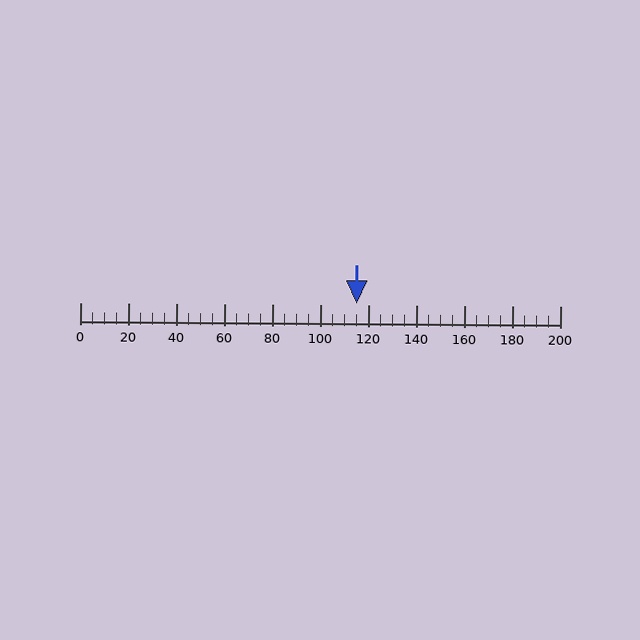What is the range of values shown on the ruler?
The ruler shows values from 0 to 200.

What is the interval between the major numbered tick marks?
The major tick marks are spaced 20 units apart.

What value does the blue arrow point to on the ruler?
The blue arrow points to approximately 115.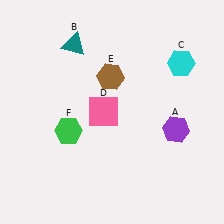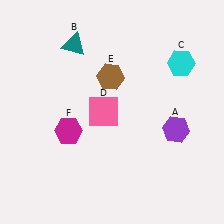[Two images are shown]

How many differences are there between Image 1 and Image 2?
There is 1 difference between the two images.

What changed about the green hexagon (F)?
In Image 1, F is green. In Image 2, it changed to magenta.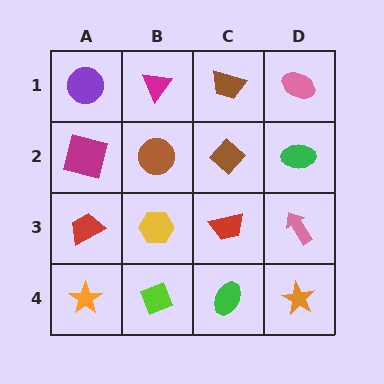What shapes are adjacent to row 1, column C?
A brown diamond (row 2, column C), a magenta triangle (row 1, column B), a pink ellipse (row 1, column D).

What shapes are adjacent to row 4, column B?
A yellow hexagon (row 3, column B), an orange star (row 4, column A), a green ellipse (row 4, column C).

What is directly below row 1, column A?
A magenta square.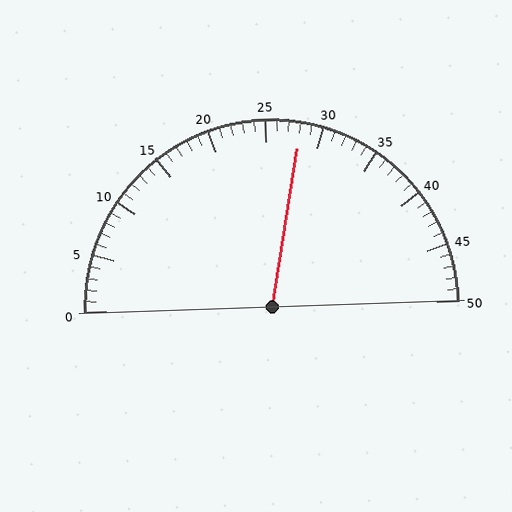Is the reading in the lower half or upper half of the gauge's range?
The reading is in the upper half of the range (0 to 50).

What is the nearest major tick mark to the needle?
The nearest major tick mark is 30.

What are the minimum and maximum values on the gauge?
The gauge ranges from 0 to 50.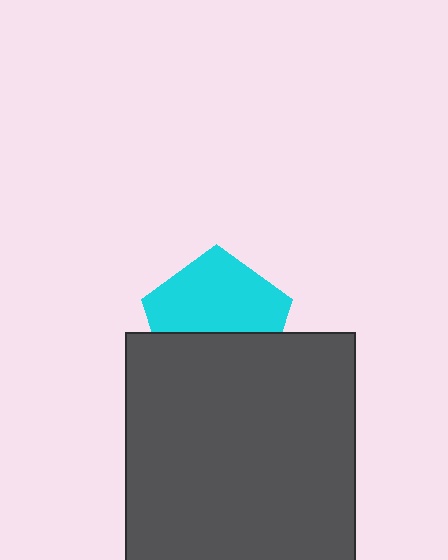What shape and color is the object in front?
The object in front is a dark gray square.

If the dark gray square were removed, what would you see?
You would see the complete cyan pentagon.